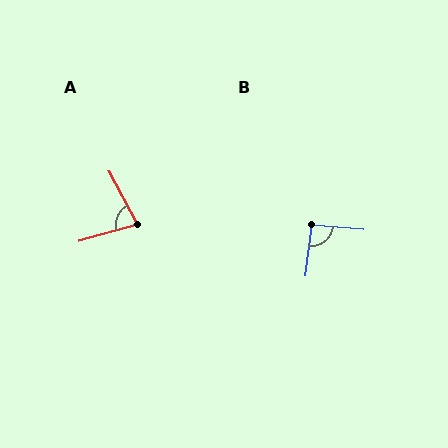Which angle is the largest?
B, at approximately 92 degrees.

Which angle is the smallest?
A, at approximately 78 degrees.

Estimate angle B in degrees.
Approximately 92 degrees.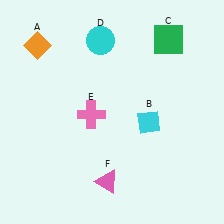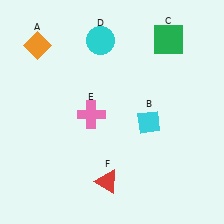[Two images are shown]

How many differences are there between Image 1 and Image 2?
There is 1 difference between the two images.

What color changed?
The triangle (F) changed from pink in Image 1 to red in Image 2.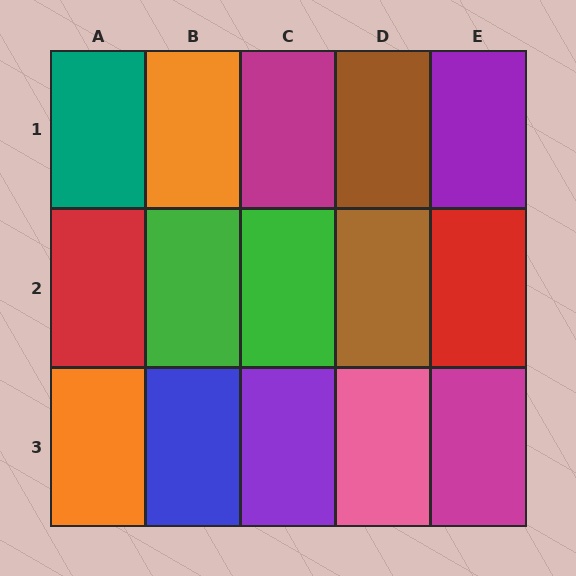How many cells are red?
2 cells are red.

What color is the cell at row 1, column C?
Magenta.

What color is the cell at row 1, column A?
Teal.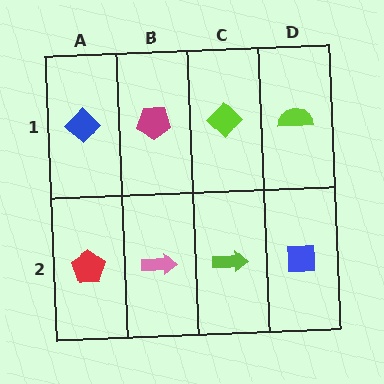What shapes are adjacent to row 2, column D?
A lime semicircle (row 1, column D), a lime arrow (row 2, column C).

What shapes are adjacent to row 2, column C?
A lime diamond (row 1, column C), a pink arrow (row 2, column B), a blue square (row 2, column D).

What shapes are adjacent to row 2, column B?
A magenta pentagon (row 1, column B), a red pentagon (row 2, column A), a lime arrow (row 2, column C).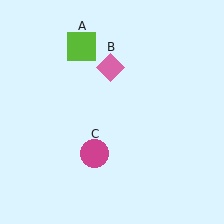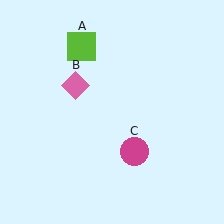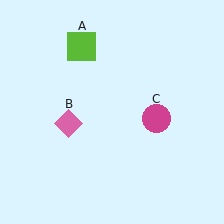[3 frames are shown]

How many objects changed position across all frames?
2 objects changed position: pink diamond (object B), magenta circle (object C).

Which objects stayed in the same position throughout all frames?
Lime square (object A) remained stationary.